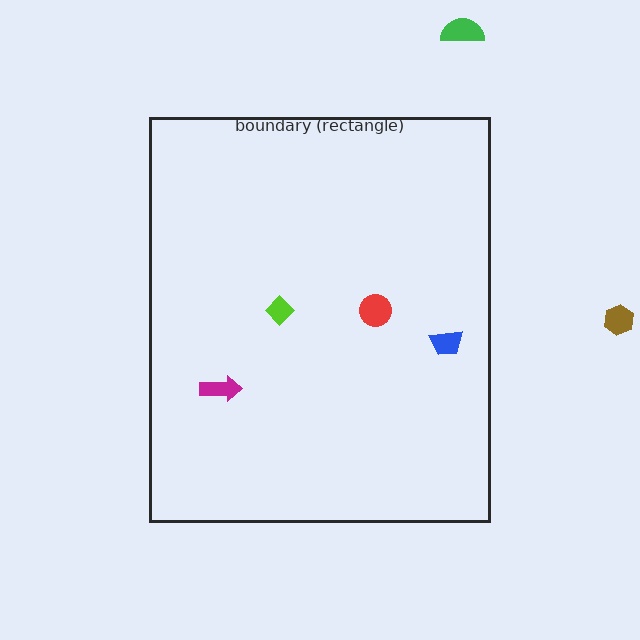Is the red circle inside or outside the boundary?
Inside.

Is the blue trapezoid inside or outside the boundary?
Inside.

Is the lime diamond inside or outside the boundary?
Inside.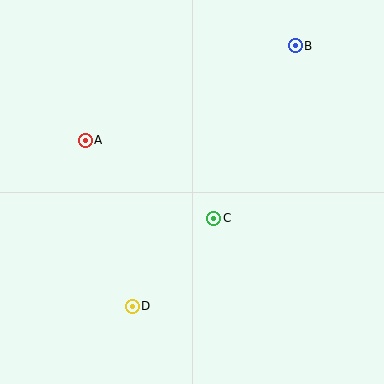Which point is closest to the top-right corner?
Point B is closest to the top-right corner.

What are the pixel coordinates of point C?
Point C is at (214, 218).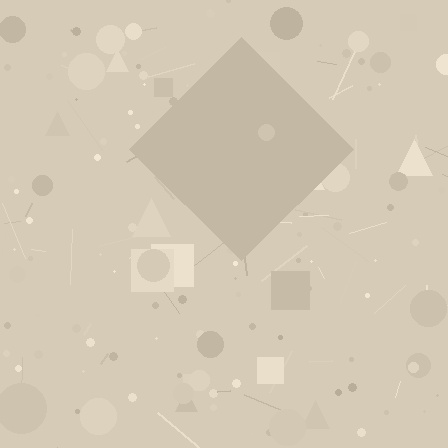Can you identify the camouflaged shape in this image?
The camouflaged shape is a diamond.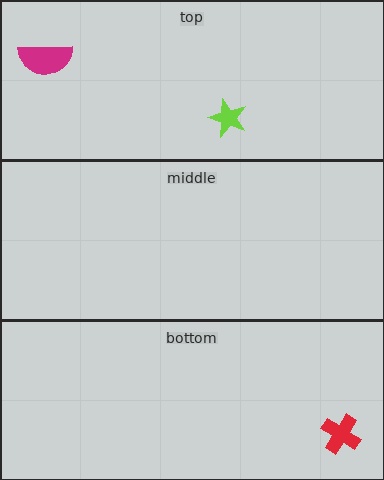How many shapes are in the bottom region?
1.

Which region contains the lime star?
The top region.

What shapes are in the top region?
The magenta semicircle, the lime star.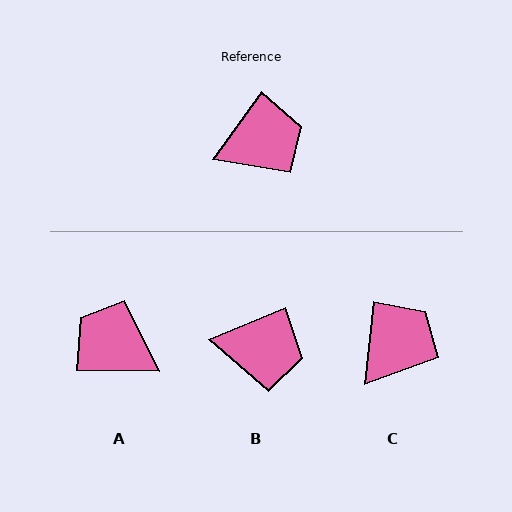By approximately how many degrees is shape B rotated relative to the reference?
Approximately 31 degrees clockwise.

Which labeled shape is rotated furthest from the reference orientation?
A, about 126 degrees away.